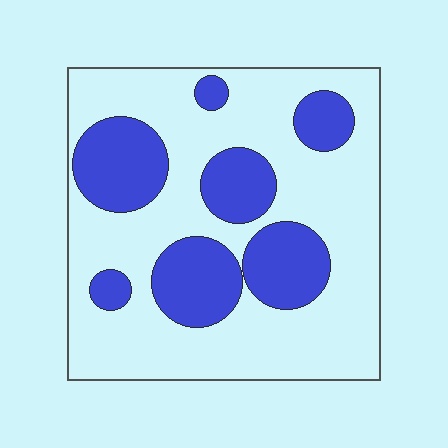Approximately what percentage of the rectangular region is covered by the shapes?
Approximately 30%.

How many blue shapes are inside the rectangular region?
7.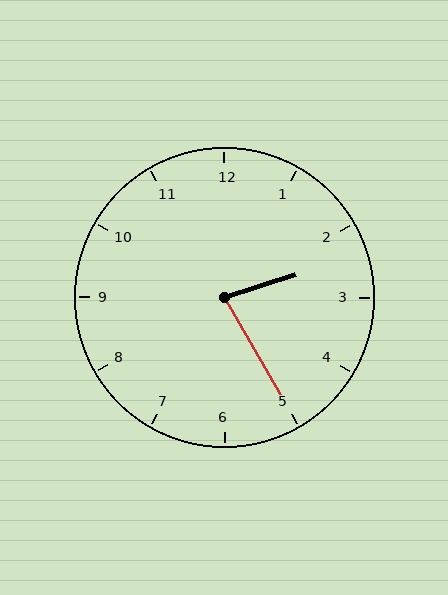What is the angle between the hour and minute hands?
Approximately 78 degrees.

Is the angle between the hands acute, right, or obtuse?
It is acute.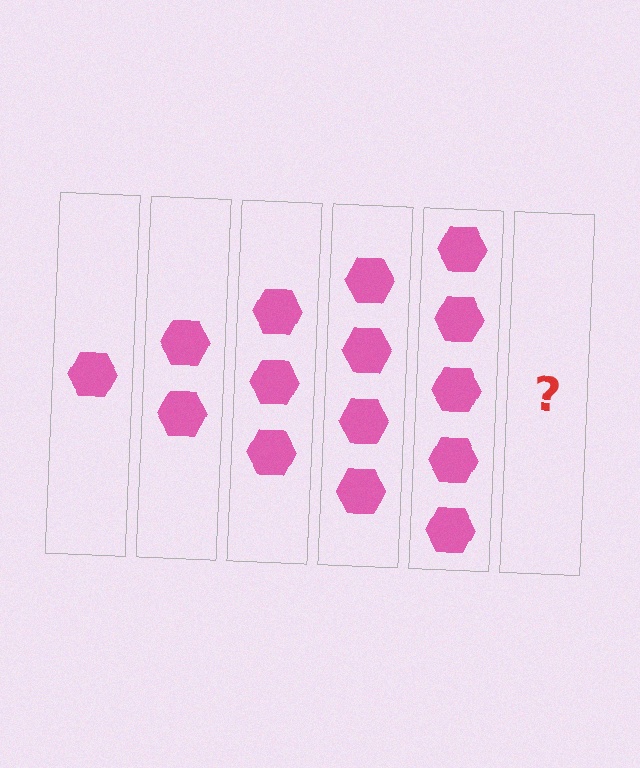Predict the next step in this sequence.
The next step is 6 hexagons.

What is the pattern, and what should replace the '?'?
The pattern is that each step adds one more hexagon. The '?' should be 6 hexagons.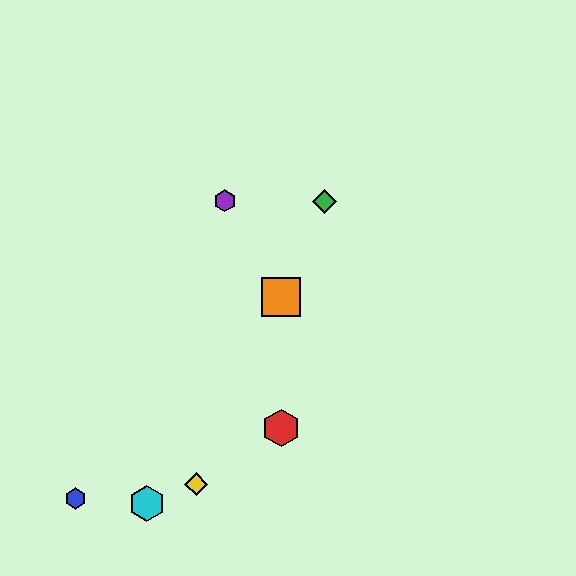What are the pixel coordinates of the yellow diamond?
The yellow diamond is at (196, 484).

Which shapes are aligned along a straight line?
The green diamond, the yellow diamond, the orange square are aligned along a straight line.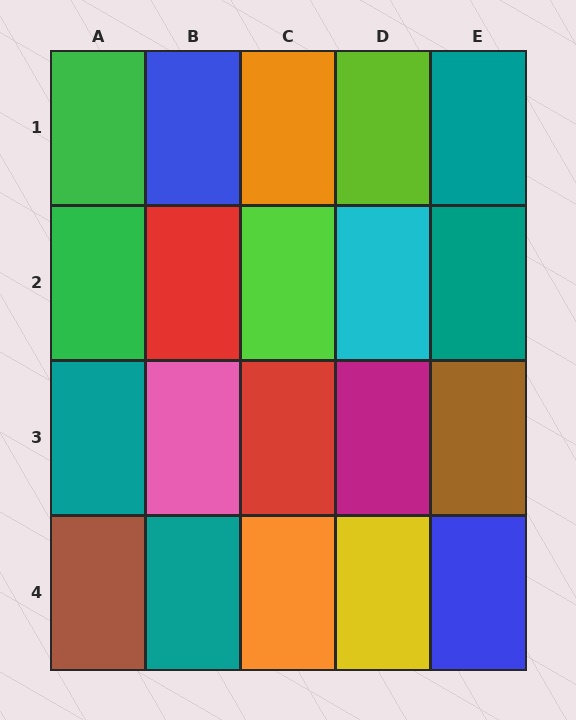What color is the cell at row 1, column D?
Lime.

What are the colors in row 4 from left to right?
Brown, teal, orange, yellow, blue.